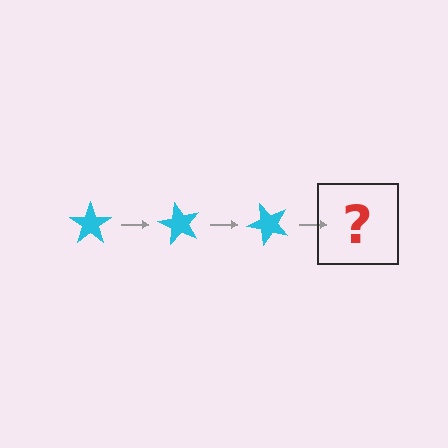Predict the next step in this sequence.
The next step is a cyan star rotated 180 degrees.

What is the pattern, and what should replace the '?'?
The pattern is that the star rotates 60 degrees each step. The '?' should be a cyan star rotated 180 degrees.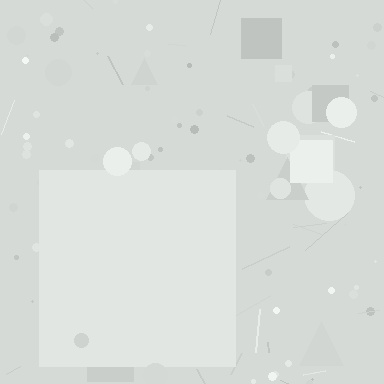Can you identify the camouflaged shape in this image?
The camouflaged shape is a square.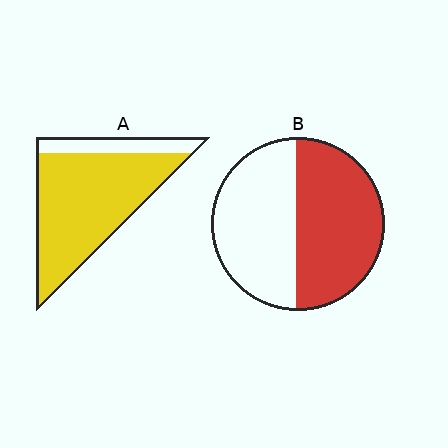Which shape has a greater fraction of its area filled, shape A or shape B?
Shape A.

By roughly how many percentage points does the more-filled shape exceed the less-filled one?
By roughly 30 percentage points (A over B).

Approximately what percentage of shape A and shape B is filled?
A is approximately 85% and B is approximately 50%.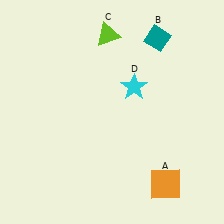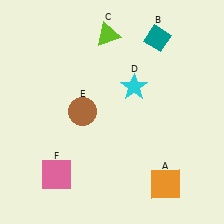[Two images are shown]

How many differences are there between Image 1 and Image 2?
There are 2 differences between the two images.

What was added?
A brown circle (E), a pink square (F) were added in Image 2.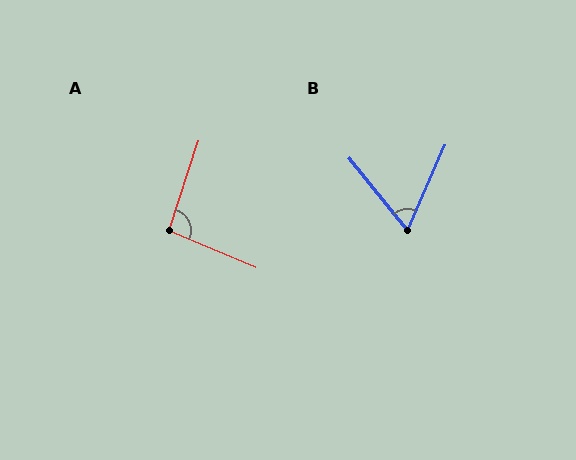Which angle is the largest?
A, at approximately 94 degrees.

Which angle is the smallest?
B, at approximately 62 degrees.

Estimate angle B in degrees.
Approximately 62 degrees.